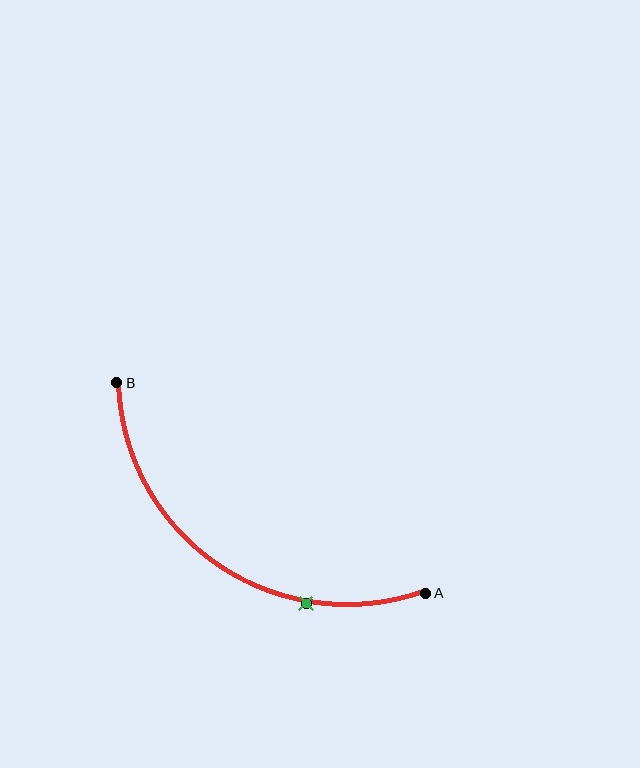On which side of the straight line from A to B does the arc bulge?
The arc bulges below and to the left of the straight line connecting A and B.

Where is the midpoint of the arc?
The arc midpoint is the point on the curve farthest from the straight line joining A and B. It sits below and to the left of that line.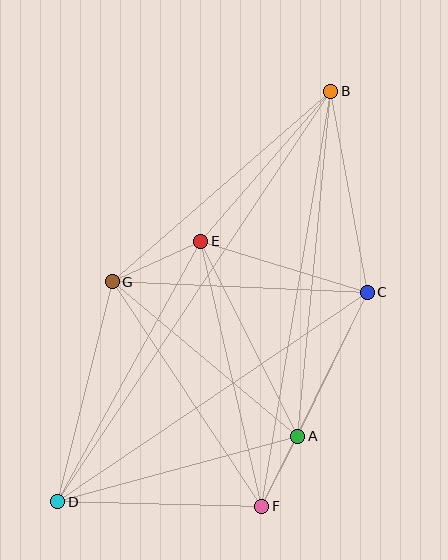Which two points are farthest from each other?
Points B and D are farthest from each other.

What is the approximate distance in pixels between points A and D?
The distance between A and D is approximately 249 pixels.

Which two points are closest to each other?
Points A and F are closest to each other.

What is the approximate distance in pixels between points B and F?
The distance between B and F is approximately 421 pixels.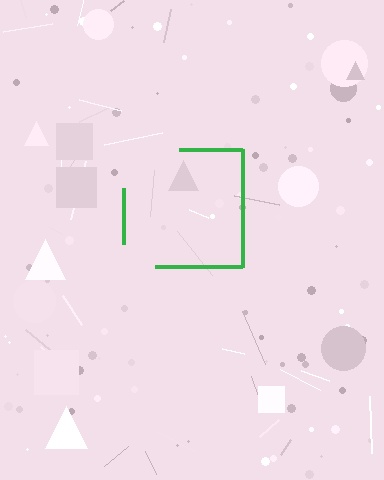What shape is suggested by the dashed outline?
The dashed outline suggests a square.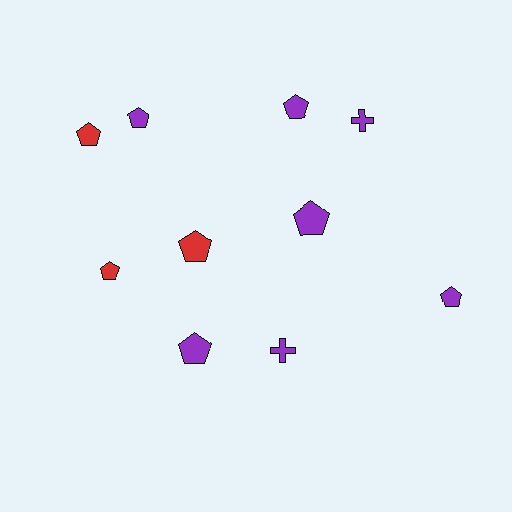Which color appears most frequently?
Purple, with 7 objects.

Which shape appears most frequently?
Pentagon, with 8 objects.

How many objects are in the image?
There are 10 objects.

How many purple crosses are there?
There are 2 purple crosses.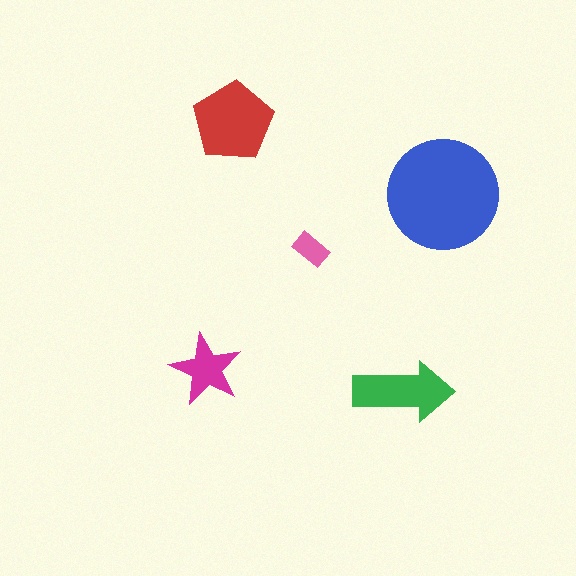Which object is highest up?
The red pentagon is topmost.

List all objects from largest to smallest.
The blue circle, the red pentagon, the green arrow, the magenta star, the pink rectangle.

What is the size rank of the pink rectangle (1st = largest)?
5th.